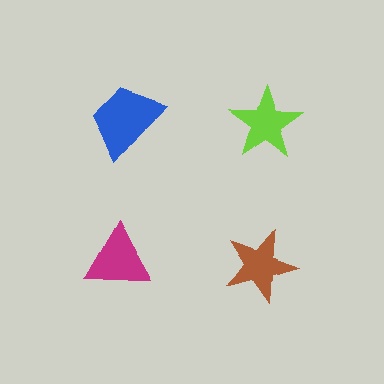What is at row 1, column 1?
A blue trapezoid.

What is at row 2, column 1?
A magenta triangle.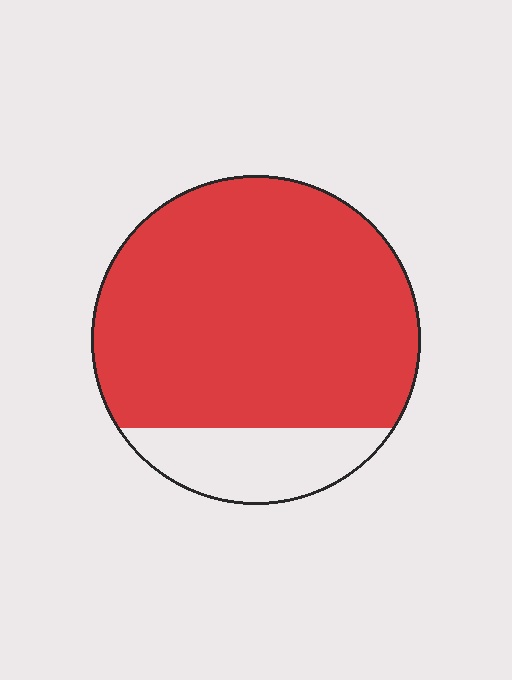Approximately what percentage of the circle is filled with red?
Approximately 80%.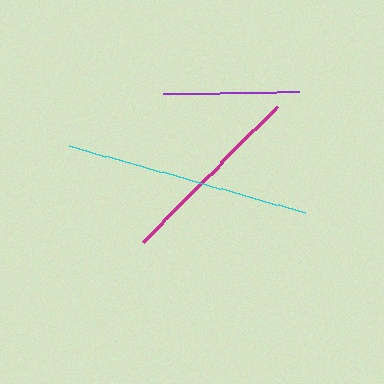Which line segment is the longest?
The cyan line is the longest at approximately 245 pixels.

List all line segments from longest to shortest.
From longest to shortest: cyan, magenta, purple.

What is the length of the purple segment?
The purple segment is approximately 137 pixels long.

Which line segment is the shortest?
The purple line is the shortest at approximately 137 pixels.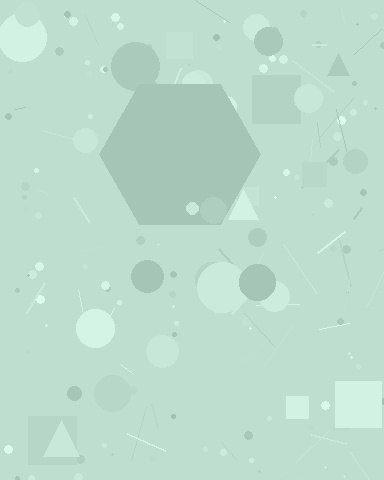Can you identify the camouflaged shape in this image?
The camouflaged shape is a hexagon.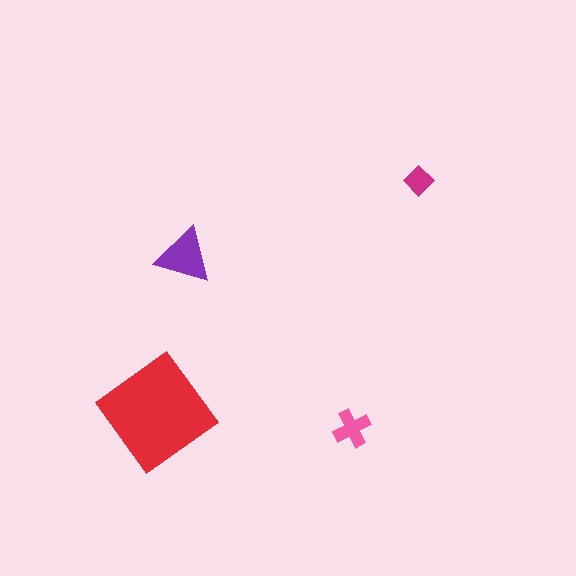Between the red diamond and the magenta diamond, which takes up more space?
The red diamond.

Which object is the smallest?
The magenta diamond.